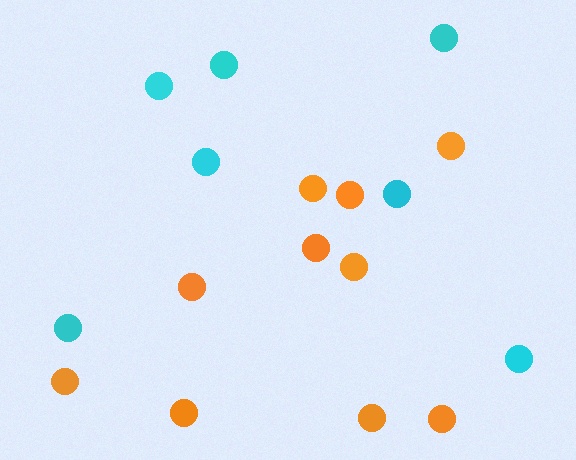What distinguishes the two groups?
There are 2 groups: one group of orange circles (10) and one group of cyan circles (7).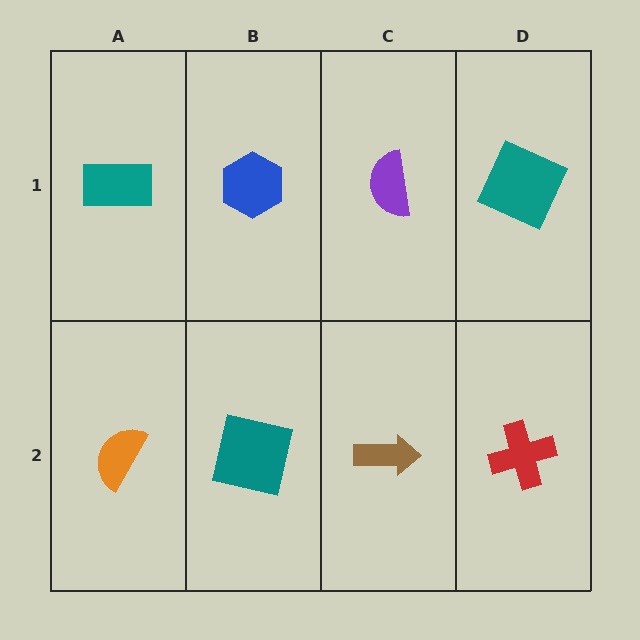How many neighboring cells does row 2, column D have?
2.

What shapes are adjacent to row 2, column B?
A blue hexagon (row 1, column B), an orange semicircle (row 2, column A), a brown arrow (row 2, column C).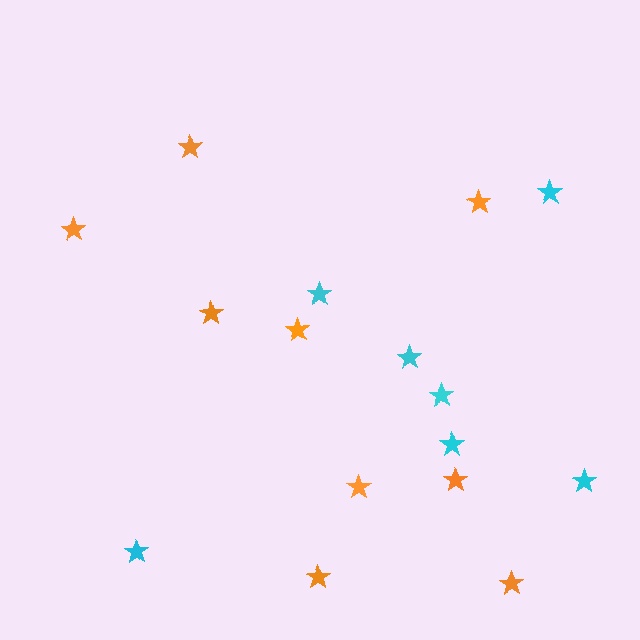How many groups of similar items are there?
There are 2 groups: one group of orange stars (9) and one group of cyan stars (7).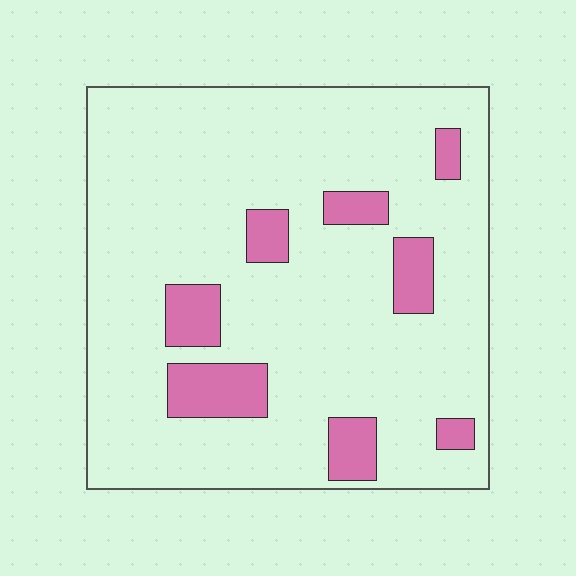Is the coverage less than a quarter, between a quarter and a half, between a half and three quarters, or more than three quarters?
Less than a quarter.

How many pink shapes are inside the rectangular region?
8.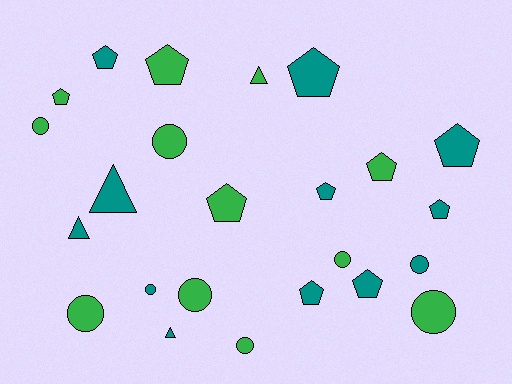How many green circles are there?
There are 7 green circles.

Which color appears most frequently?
Teal, with 12 objects.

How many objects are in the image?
There are 24 objects.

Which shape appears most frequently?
Pentagon, with 11 objects.